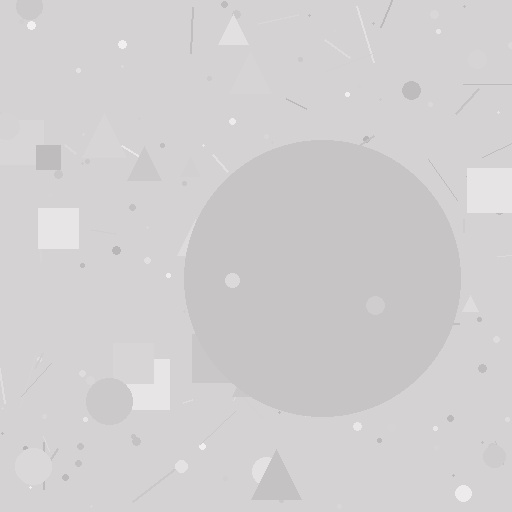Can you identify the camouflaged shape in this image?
The camouflaged shape is a circle.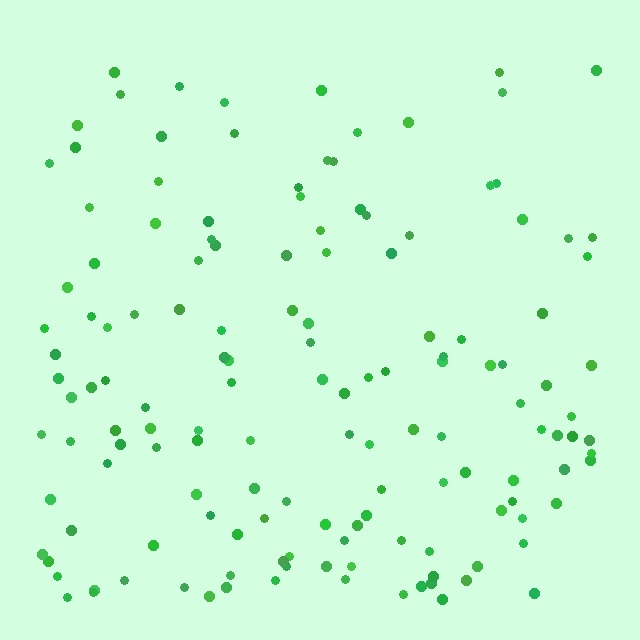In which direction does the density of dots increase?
From top to bottom, with the bottom side densest.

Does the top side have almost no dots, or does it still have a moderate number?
Still a moderate number, just noticeably fewer than the bottom.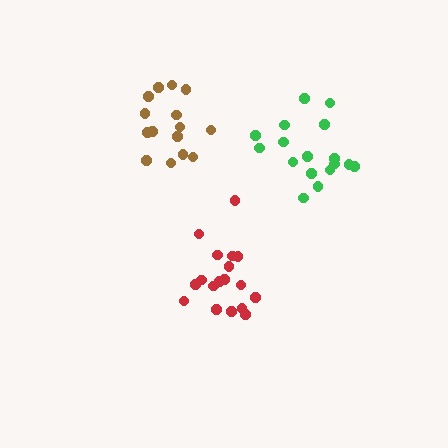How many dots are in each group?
Group 1: 15 dots, Group 2: 17 dots, Group 3: 18 dots (50 total).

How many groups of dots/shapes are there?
There are 3 groups.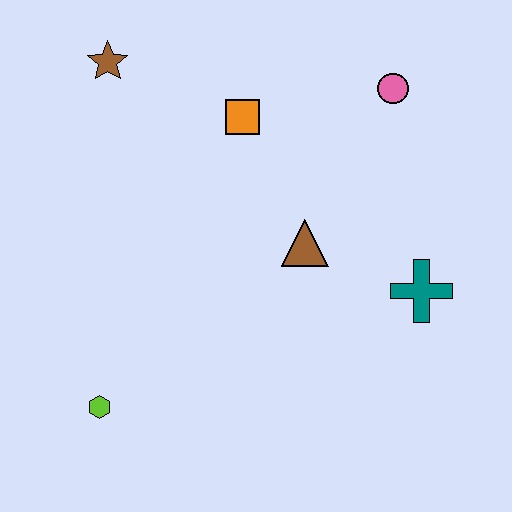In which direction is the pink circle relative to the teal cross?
The pink circle is above the teal cross.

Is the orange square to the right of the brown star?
Yes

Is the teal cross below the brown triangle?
Yes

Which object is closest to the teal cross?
The brown triangle is closest to the teal cross.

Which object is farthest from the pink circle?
The lime hexagon is farthest from the pink circle.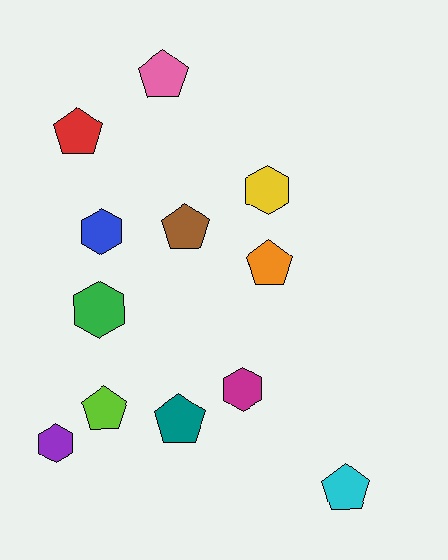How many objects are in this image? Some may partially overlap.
There are 12 objects.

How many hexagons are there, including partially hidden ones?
There are 5 hexagons.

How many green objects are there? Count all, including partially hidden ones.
There is 1 green object.